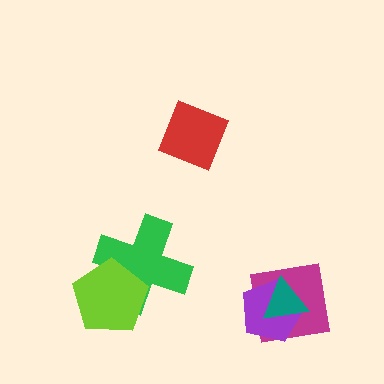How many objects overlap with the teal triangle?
2 objects overlap with the teal triangle.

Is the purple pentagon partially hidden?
Yes, it is partially covered by another shape.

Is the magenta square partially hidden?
Yes, it is partially covered by another shape.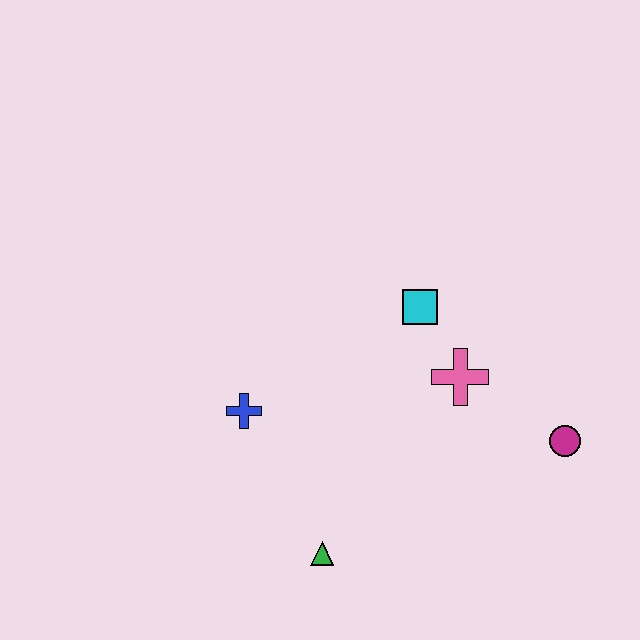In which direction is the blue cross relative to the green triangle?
The blue cross is above the green triangle.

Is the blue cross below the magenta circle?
No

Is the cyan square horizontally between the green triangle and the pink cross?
Yes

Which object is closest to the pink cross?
The cyan square is closest to the pink cross.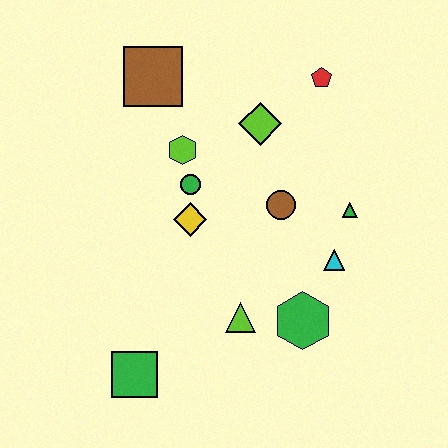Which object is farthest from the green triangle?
The green square is farthest from the green triangle.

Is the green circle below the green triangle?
No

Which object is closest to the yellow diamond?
The green circle is closest to the yellow diamond.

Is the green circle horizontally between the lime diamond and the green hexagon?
No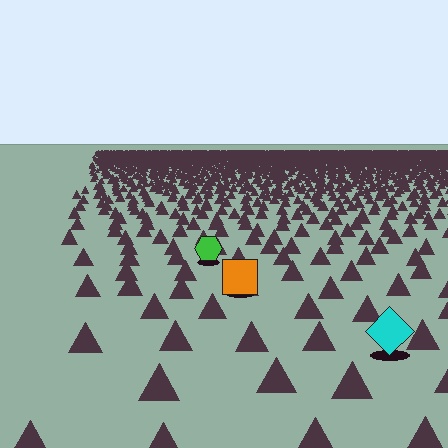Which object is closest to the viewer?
The cyan diamond is closest. The texture marks near it are larger and more spread out.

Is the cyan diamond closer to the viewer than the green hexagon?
Yes. The cyan diamond is closer — you can tell from the texture gradient: the ground texture is coarser near it.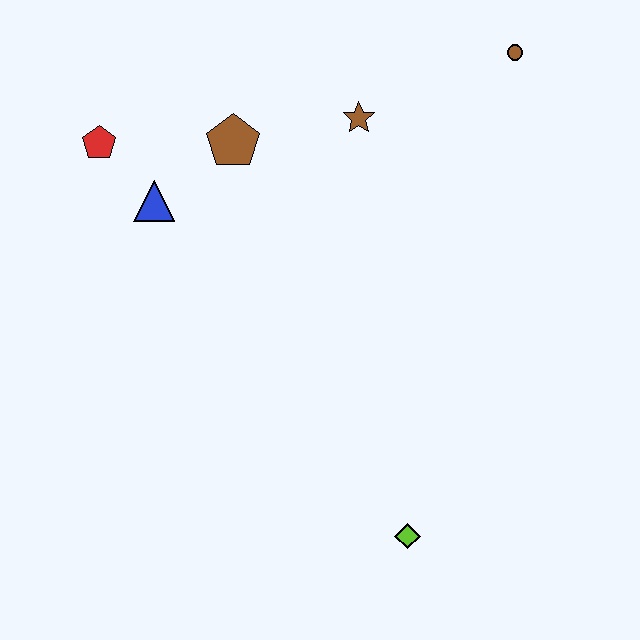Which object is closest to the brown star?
The brown pentagon is closest to the brown star.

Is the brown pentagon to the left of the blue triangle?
No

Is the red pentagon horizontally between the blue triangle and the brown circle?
No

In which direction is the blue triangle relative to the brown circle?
The blue triangle is to the left of the brown circle.